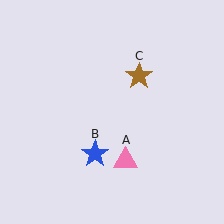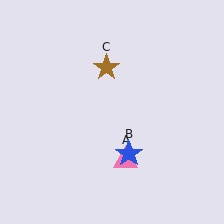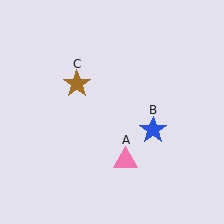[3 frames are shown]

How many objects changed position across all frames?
2 objects changed position: blue star (object B), brown star (object C).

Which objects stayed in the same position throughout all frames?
Pink triangle (object A) remained stationary.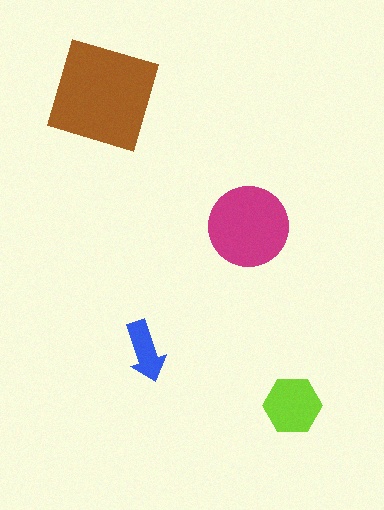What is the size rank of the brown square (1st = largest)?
1st.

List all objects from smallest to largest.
The blue arrow, the lime hexagon, the magenta circle, the brown square.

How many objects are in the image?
There are 4 objects in the image.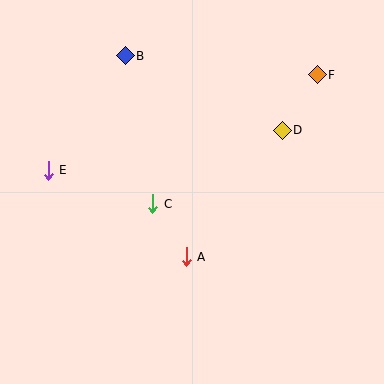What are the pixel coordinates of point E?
Point E is at (48, 170).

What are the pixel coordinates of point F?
Point F is at (317, 75).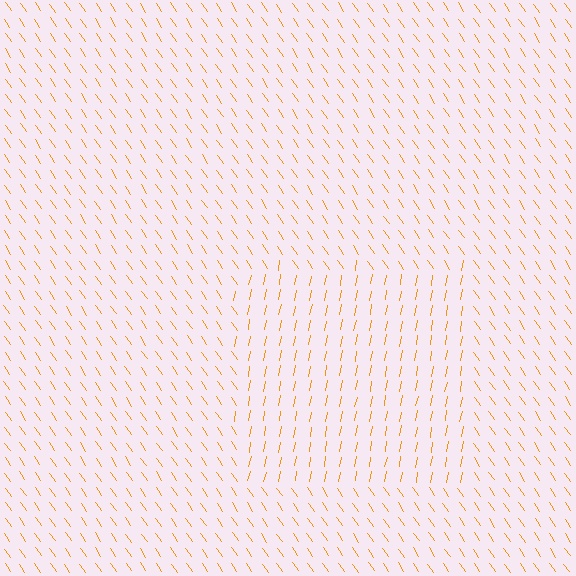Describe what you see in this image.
The image is filled with small orange line segments. A rectangle region in the image has lines oriented differently from the surrounding lines, creating a visible texture boundary.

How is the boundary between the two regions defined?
The boundary is defined purely by a change in line orientation (approximately 45 degrees difference). All lines are the same color and thickness.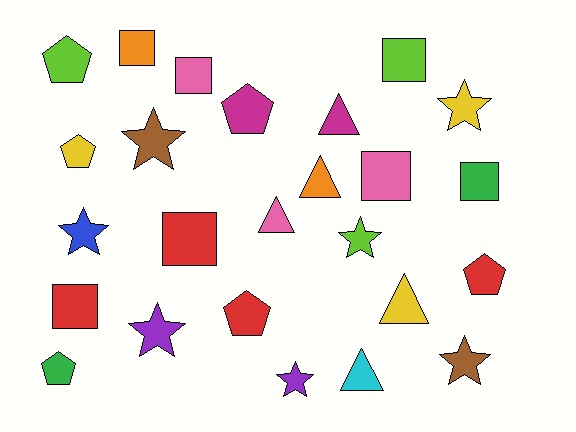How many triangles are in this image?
There are 5 triangles.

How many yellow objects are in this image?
There are 3 yellow objects.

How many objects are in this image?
There are 25 objects.